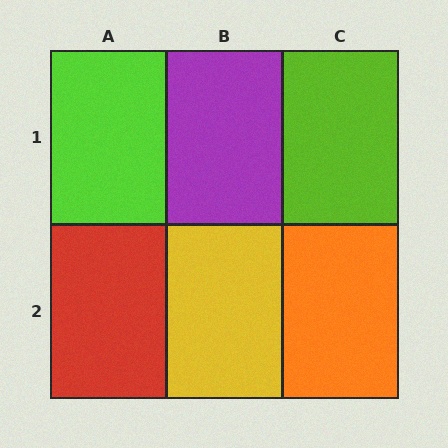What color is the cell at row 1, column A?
Lime.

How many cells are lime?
2 cells are lime.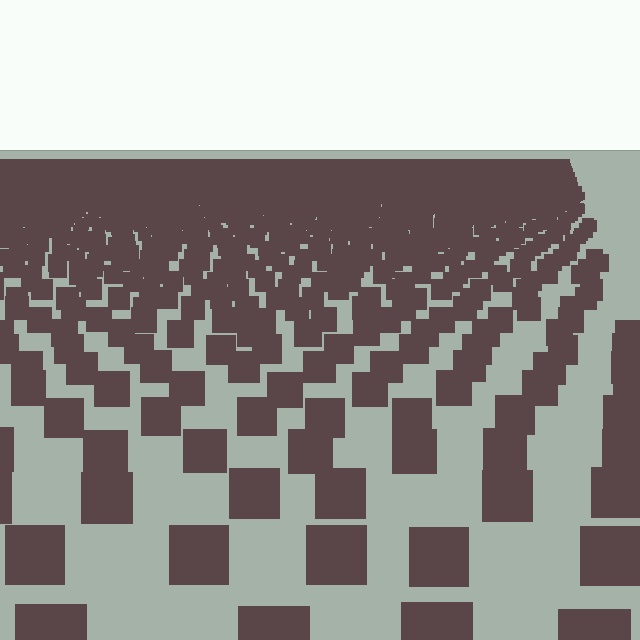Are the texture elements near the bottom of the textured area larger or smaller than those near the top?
Larger. Near the bottom, elements are closer to the viewer and appear at a bigger on-screen size.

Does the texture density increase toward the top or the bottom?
Density increases toward the top.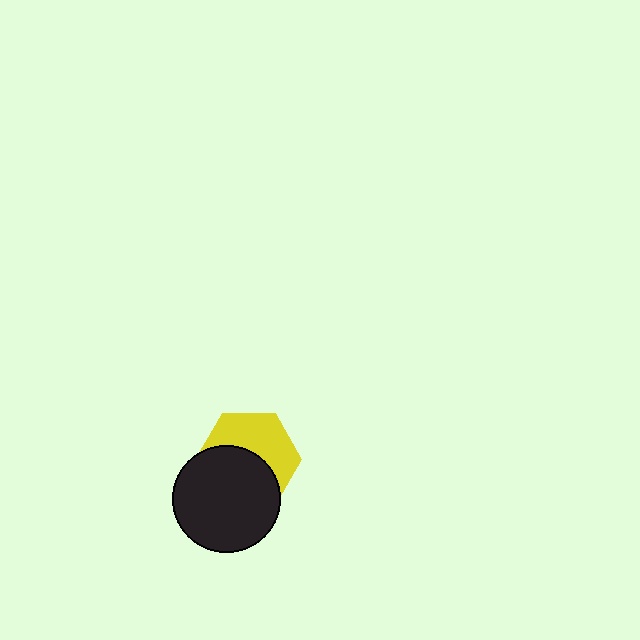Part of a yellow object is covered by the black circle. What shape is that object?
It is a hexagon.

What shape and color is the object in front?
The object in front is a black circle.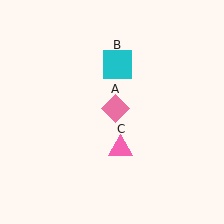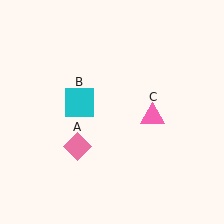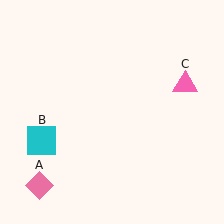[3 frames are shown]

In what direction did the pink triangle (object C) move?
The pink triangle (object C) moved up and to the right.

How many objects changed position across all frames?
3 objects changed position: pink diamond (object A), cyan square (object B), pink triangle (object C).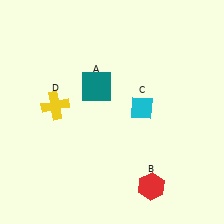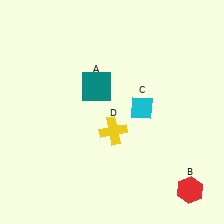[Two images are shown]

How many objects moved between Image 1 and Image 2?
2 objects moved between the two images.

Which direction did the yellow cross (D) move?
The yellow cross (D) moved right.